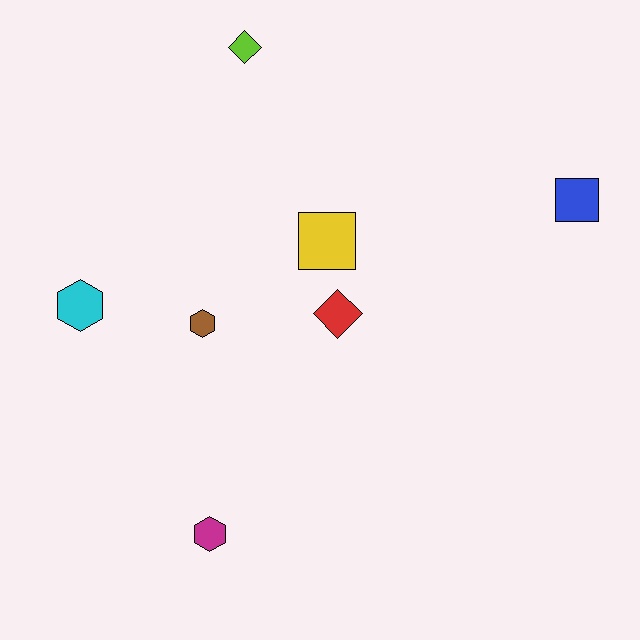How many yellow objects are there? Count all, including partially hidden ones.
There is 1 yellow object.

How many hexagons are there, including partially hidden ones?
There are 3 hexagons.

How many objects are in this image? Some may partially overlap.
There are 7 objects.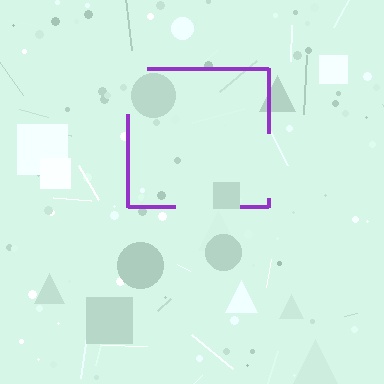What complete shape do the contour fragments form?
The contour fragments form a square.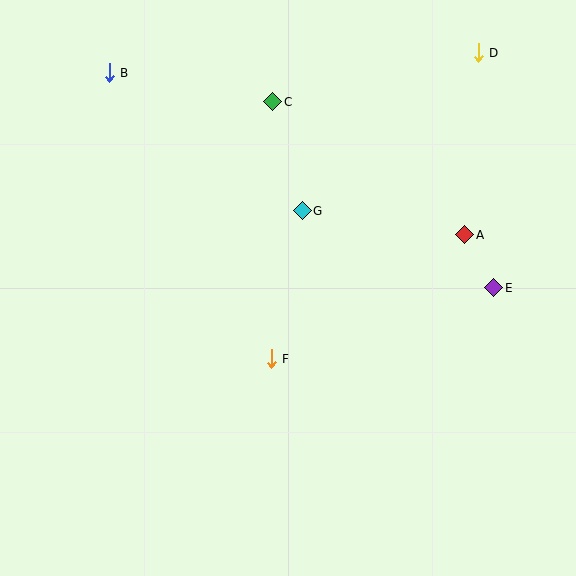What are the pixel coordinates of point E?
Point E is at (494, 288).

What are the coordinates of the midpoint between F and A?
The midpoint between F and A is at (368, 297).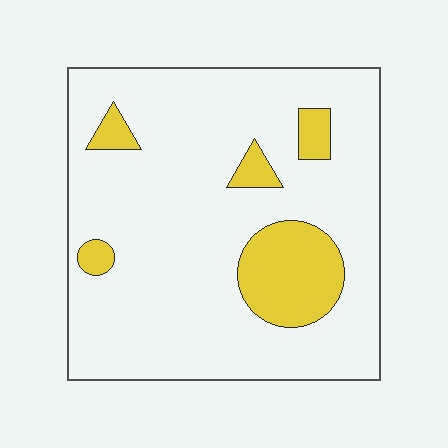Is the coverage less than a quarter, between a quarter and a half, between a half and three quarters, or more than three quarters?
Less than a quarter.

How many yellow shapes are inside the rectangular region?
5.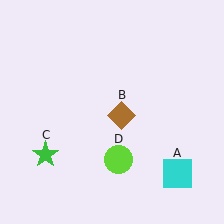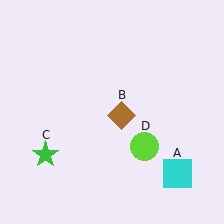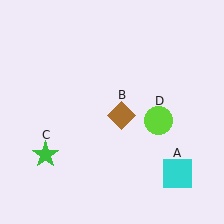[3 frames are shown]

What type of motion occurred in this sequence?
The lime circle (object D) rotated counterclockwise around the center of the scene.